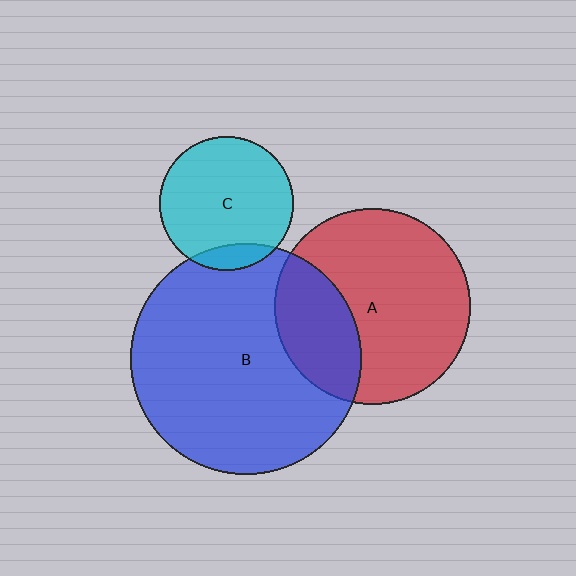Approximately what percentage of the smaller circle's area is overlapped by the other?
Approximately 10%.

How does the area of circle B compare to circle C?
Approximately 3.0 times.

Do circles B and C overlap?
Yes.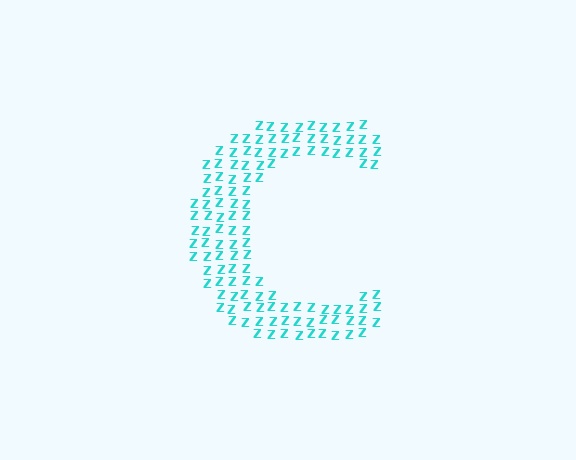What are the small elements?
The small elements are letter Z's.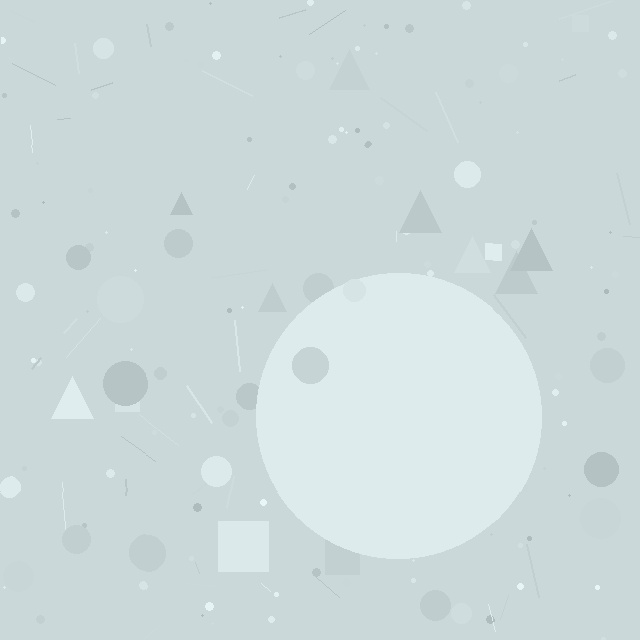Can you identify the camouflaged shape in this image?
The camouflaged shape is a circle.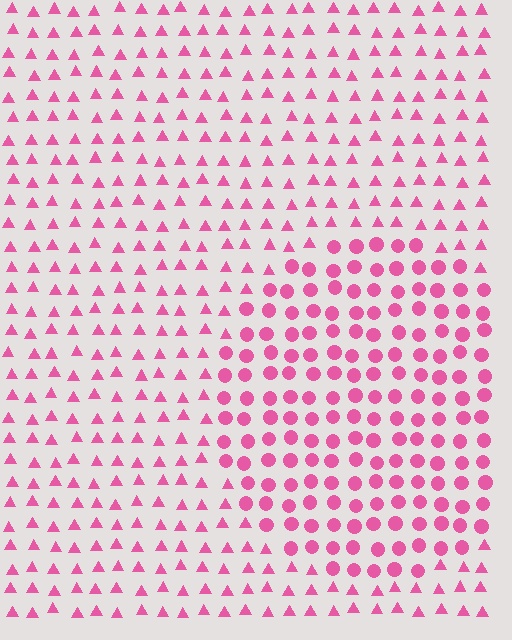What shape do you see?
I see a circle.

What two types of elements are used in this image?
The image uses circles inside the circle region and triangles outside it.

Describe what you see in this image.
The image is filled with small pink elements arranged in a uniform grid. A circle-shaped region contains circles, while the surrounding area contains triangles. The boundary is defined purely by the change in element shape.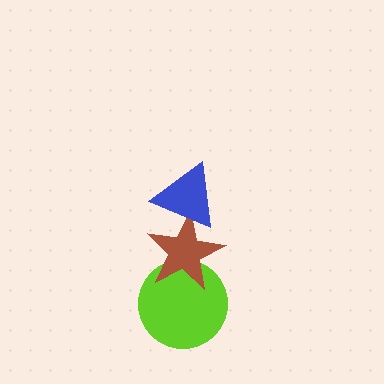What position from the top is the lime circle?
The lime circle is 3rd from the top.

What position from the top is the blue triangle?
The blue triangle is 1st from the top.